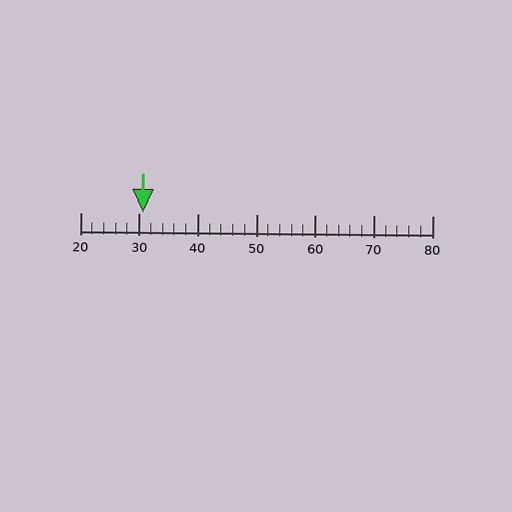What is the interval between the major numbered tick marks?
The major tick marks are spaced 10 units apart.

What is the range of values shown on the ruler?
The ruler shows values from 20 to 80.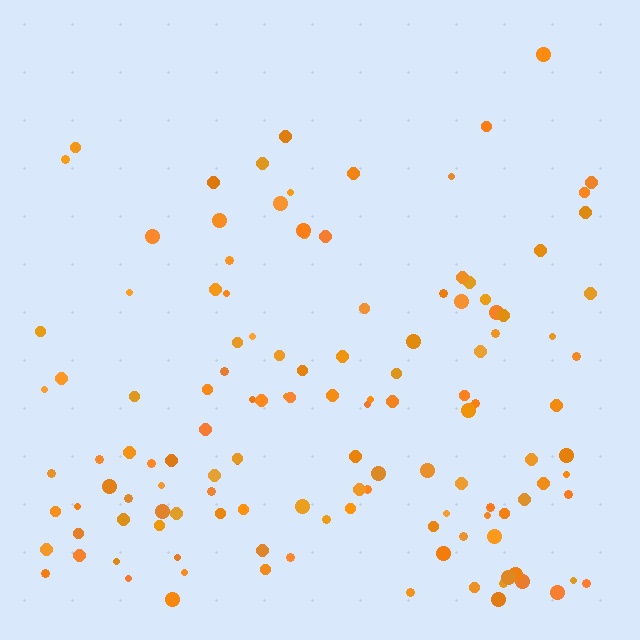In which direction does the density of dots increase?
From top to bottom, with the bottom side densest.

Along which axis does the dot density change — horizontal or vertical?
Vertical.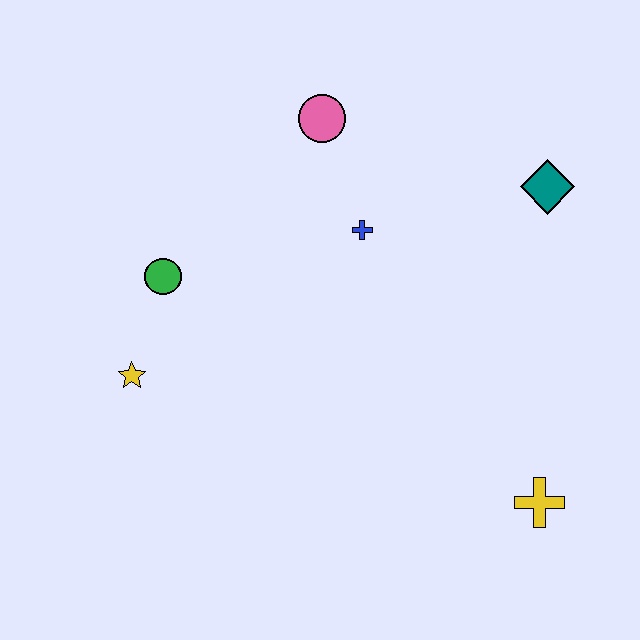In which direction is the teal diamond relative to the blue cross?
The teal diamond is to the right of the blue cross.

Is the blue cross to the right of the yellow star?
Yes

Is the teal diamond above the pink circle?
No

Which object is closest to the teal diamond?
The blue cross is closest to the teal diamond.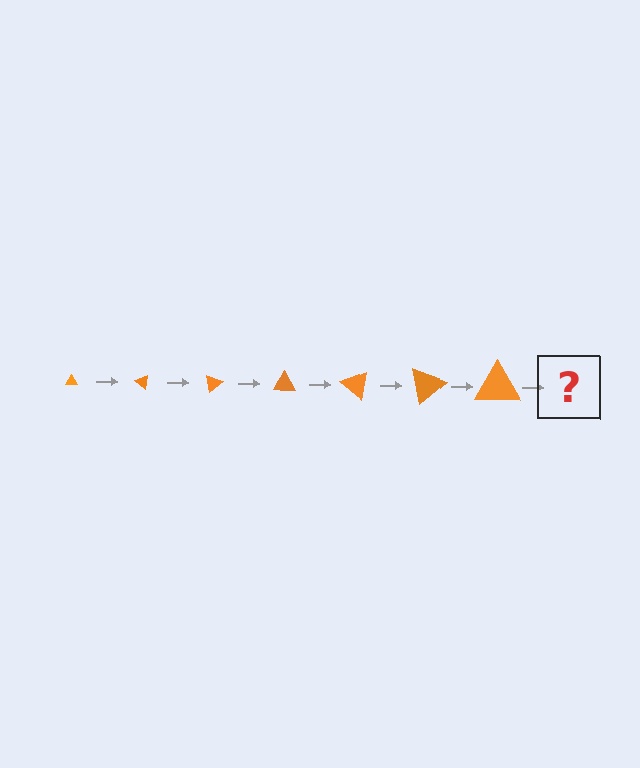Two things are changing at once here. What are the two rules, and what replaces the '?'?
The two rules are that the triangle grows larger each step and it rotates 40 degrees each step. The '?' should be a triangle, larger than the previous one and rotated 280 degrees from the start.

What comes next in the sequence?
The next element should be a triangle, larger than the previous one and rotated 280 degrees from the start.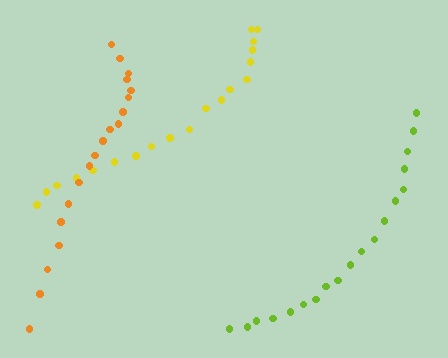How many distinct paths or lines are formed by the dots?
There are 3 distinct paths.